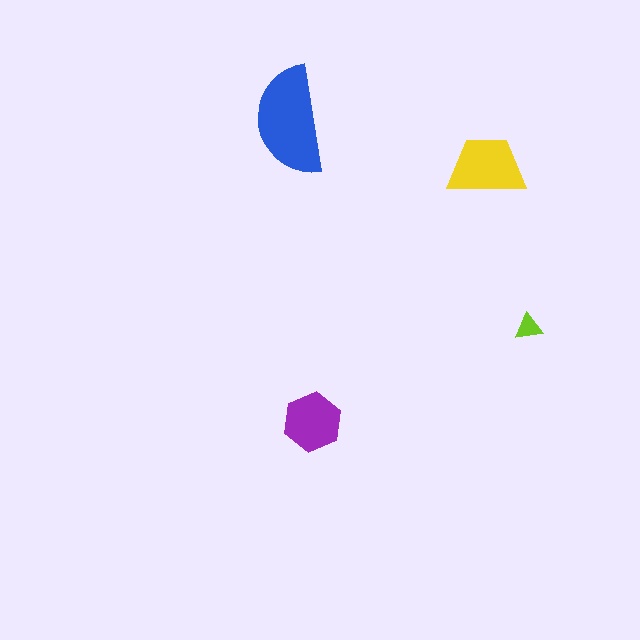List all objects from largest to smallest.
The blue semicircle, the yellow trapezoid, the purple hexagon, the lime triangle.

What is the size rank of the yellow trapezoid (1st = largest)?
2nd.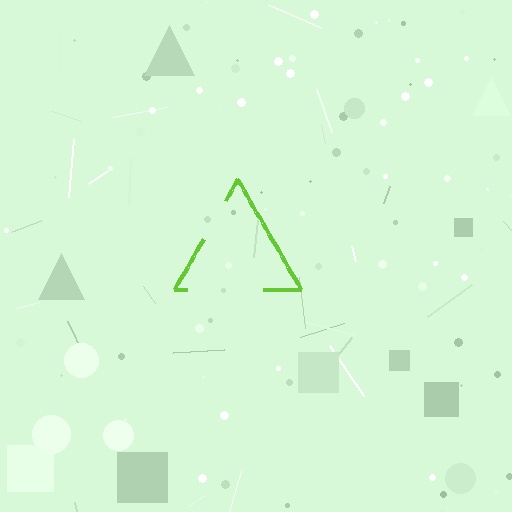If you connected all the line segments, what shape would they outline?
They would outline a triangle.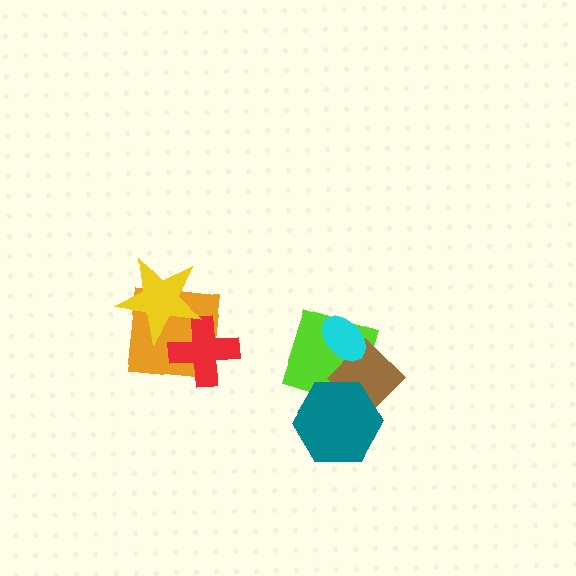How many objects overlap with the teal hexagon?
2 objects overlap with the teal hexagon.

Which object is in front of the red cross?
The yellow star is in front of the red cross.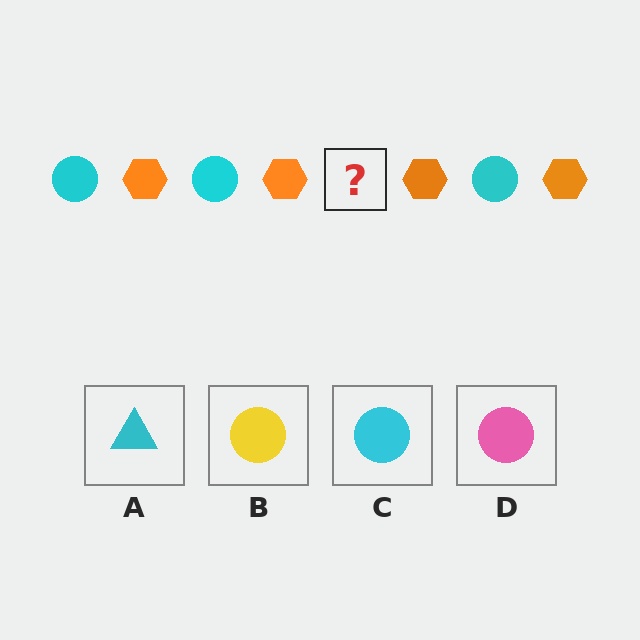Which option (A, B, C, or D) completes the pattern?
C.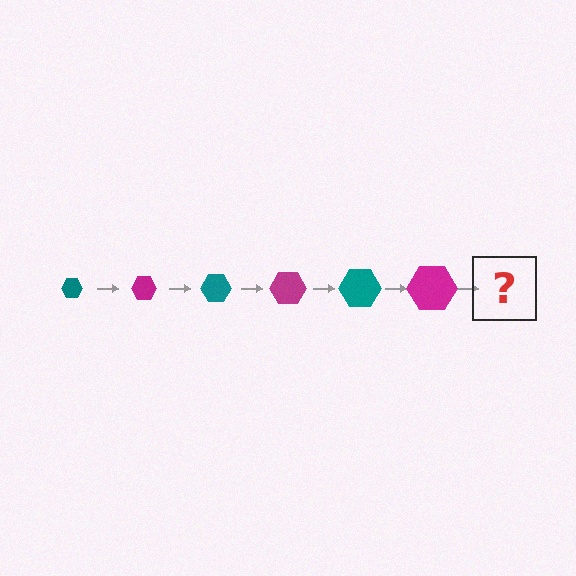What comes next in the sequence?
The next element should be a teal hexagon, larger than the previous one.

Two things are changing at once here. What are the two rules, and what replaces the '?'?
The two rules are that the hexagon grows larger each step and the color cycles through teal and magenta. The '?' should be a teal hexagon, larger than the previous one.